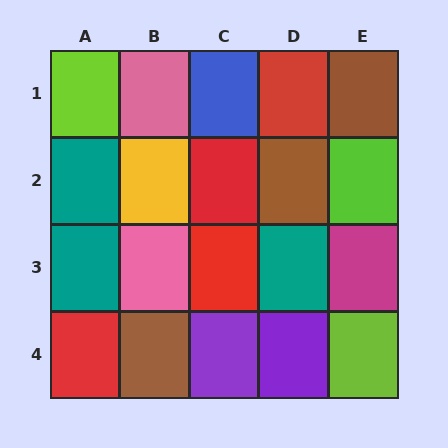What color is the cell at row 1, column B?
Pink.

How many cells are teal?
3 cells are teal.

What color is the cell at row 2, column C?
Red.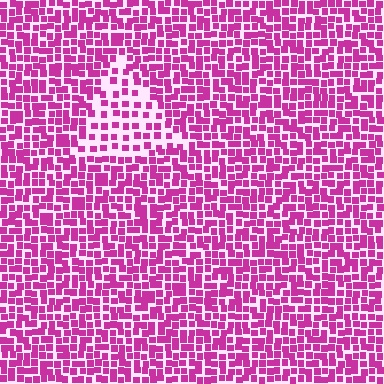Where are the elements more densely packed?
The elements are more densely packed outside the triangle boundary.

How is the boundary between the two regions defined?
The boundary is defined by a change in element density (approximately 2.0x ratio). All elements are the same color, size, and shape.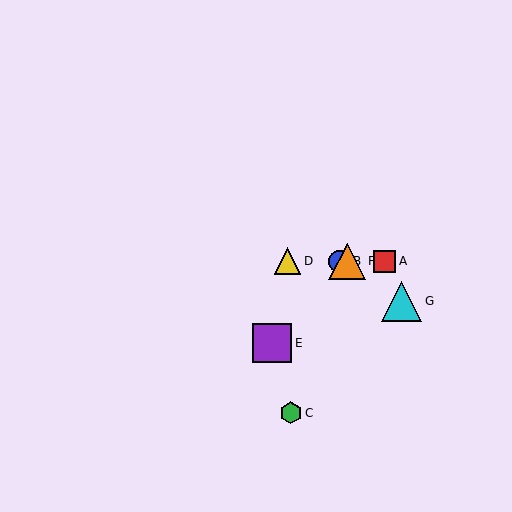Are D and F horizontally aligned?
Yes, both are at y≈261.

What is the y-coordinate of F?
Object F is at y≈261.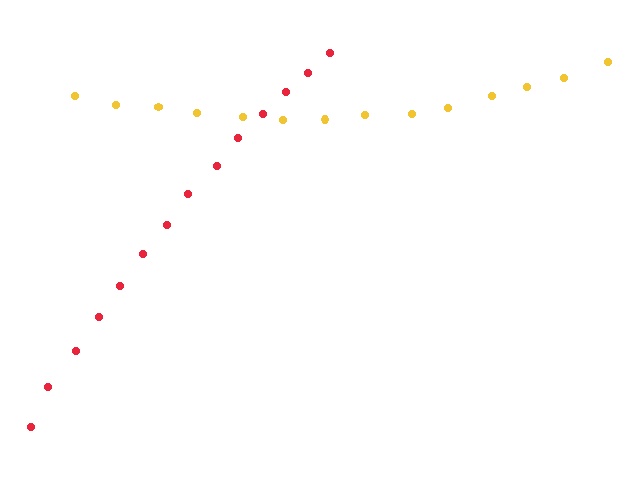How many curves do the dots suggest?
There are 2 distinct paths.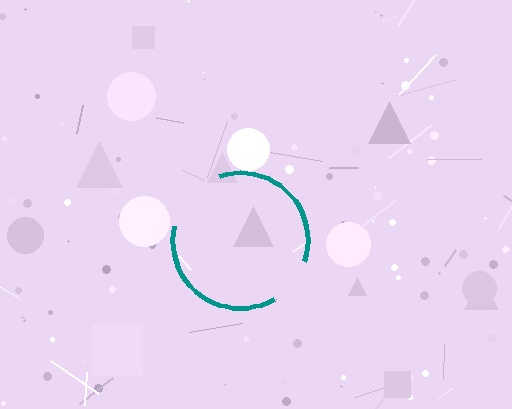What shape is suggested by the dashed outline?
The dashed outline suggests a circle.